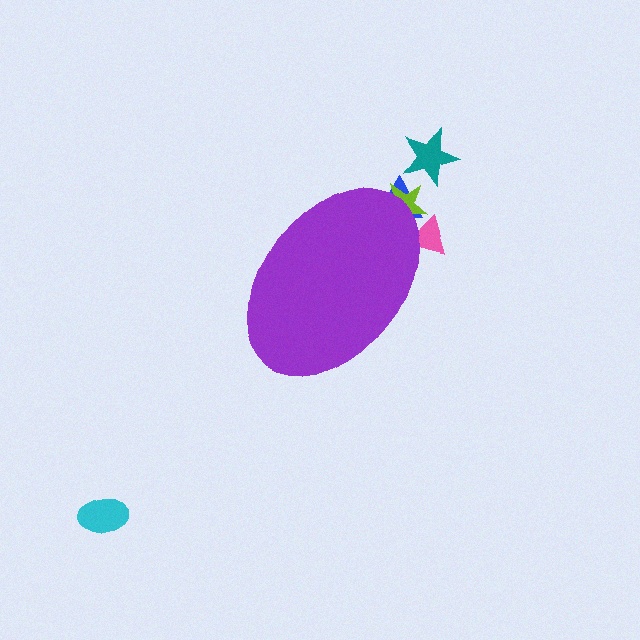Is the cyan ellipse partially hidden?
No, the cyan ellipse is fully visible.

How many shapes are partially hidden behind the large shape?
3 shapes are partially hidden.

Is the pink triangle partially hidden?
Yes, the pink triangle is partially hidden behind the purple ellipse.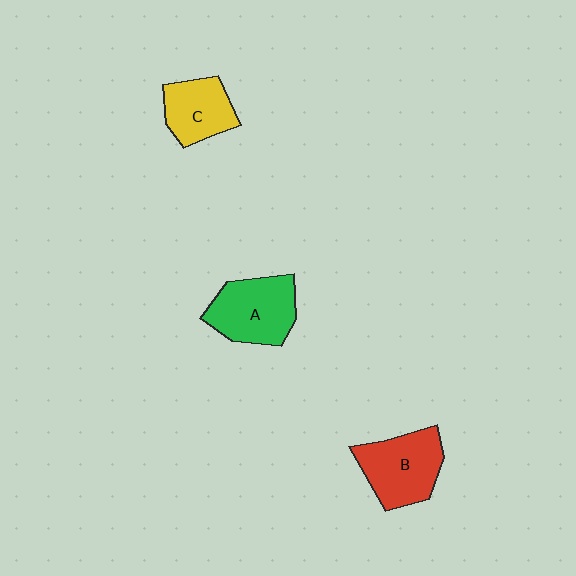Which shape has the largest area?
Shape A (green).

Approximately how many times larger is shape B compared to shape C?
Approximately 1.3 times.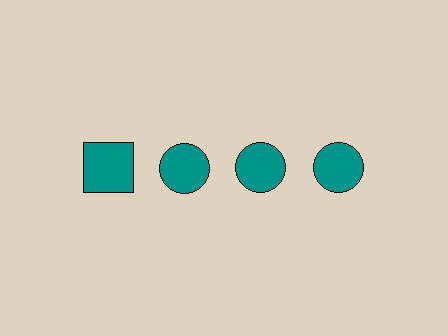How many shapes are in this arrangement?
There are 4 shapes arranged in a grid pattern.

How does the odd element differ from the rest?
It has a different shape: square instead of circle.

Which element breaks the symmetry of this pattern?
The teal square in the top row, leftmost column breaks the symmetry. All other shapes are teal circles.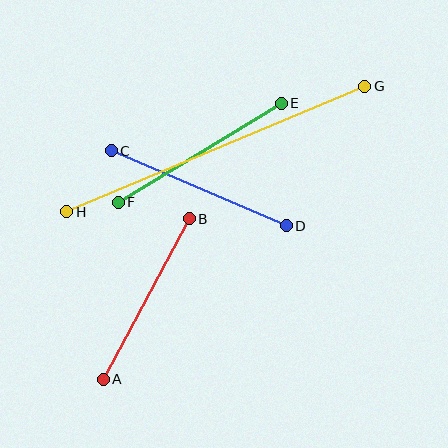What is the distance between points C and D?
The distance is approximately 190 pixels.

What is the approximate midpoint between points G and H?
The midpoint is at approximately (216, 149) pixels.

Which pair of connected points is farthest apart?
Points G and H are farthest apart.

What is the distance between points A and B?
The distance is approximately 182 pixels.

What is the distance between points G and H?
The distance is approximately 323 pixels.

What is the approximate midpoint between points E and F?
The midpoint is at approximately (200, 153) pixels.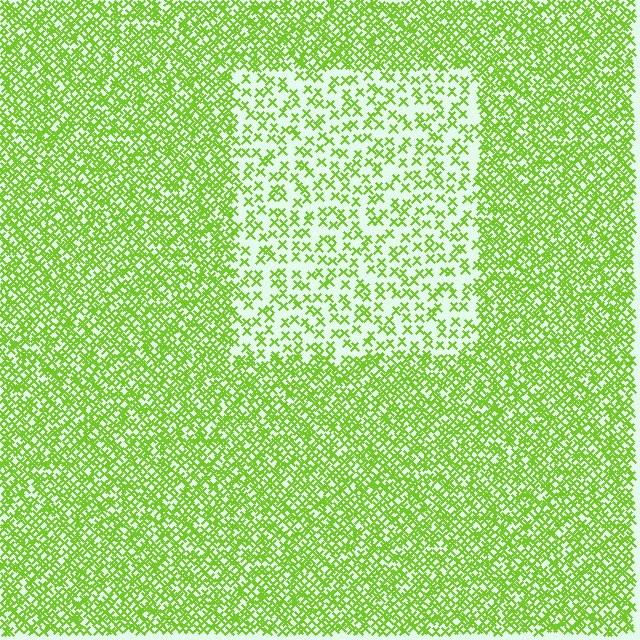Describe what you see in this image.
The image contains small lime elements arranged at two different densities. A rectangle-shaped region is visible where the elements are less densely packed than the surrounding area.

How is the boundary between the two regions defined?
The boundary is defined by a change in element density (approximately 2.4x ratio). All elements are the same color, size, and shape.